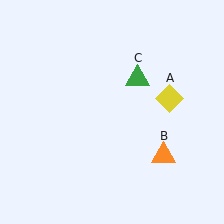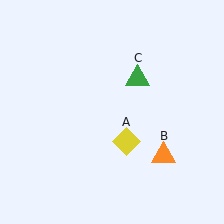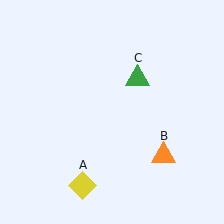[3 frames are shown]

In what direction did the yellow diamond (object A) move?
The yellow diamond (object A) moved down and to the left.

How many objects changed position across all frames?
1 object changed position: yellow diamond (object A).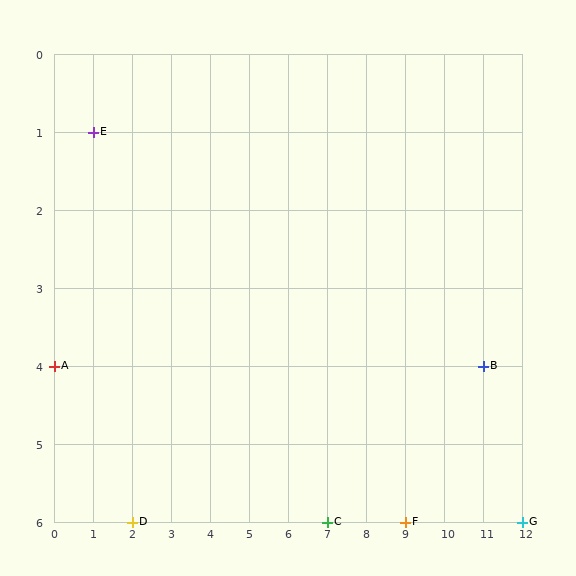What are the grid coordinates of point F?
Point F is at grid coordinates (9, 6).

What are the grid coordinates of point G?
Point G is at grid coordinates (12, 6).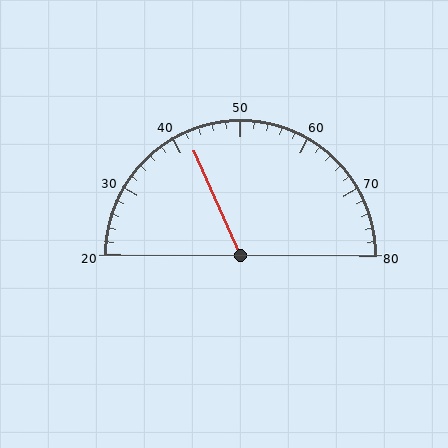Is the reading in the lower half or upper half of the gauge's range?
The reading is in the lower half of the range (20 to 80).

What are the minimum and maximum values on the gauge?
The gauge ranges from 20 to 80.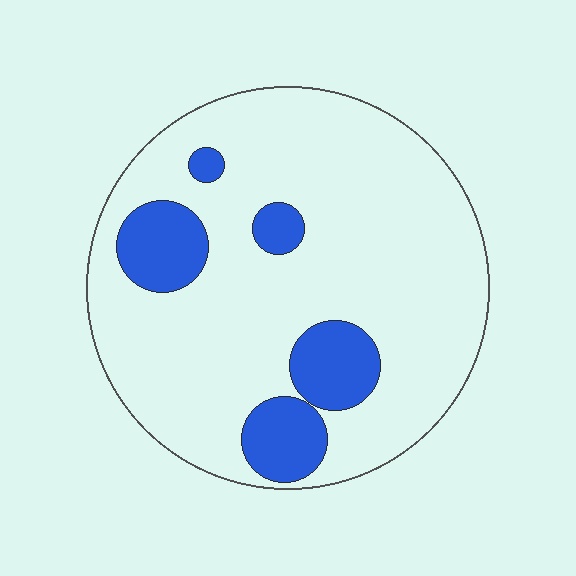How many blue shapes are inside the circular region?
5.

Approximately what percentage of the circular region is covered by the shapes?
Approximately 20%.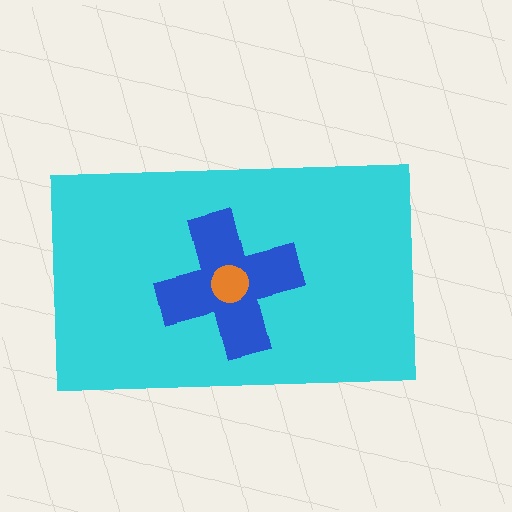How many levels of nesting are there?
3.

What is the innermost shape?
The orange circle.